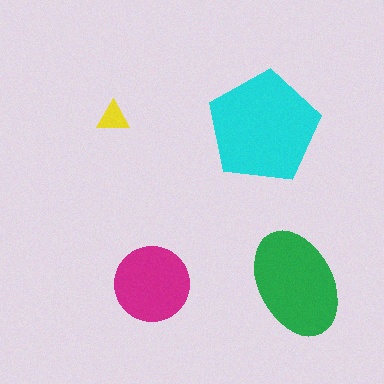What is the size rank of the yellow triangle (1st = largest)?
4th.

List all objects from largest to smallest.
The cyan pentagon, the green ellipse, the magenta circle, the yellow triangle.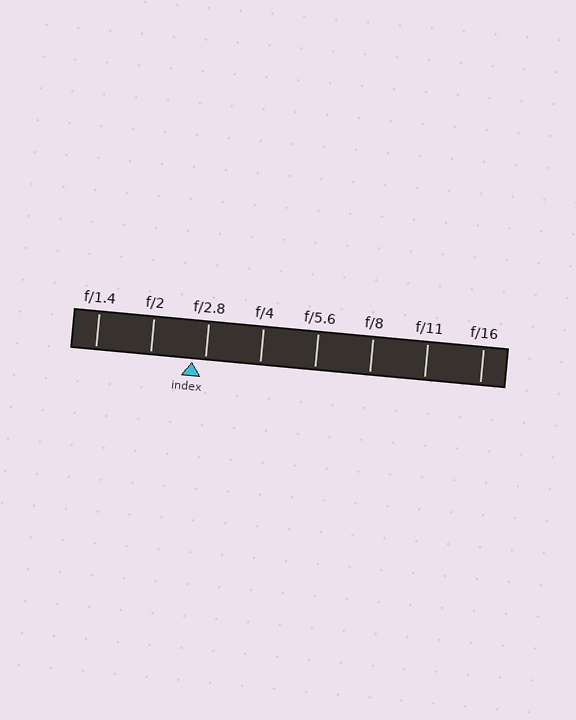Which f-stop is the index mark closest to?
The index mark is closest to f/2.8.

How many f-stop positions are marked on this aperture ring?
There are 8 f-stop positions marked.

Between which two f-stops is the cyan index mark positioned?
The index mark is between f/2 and f/2.8.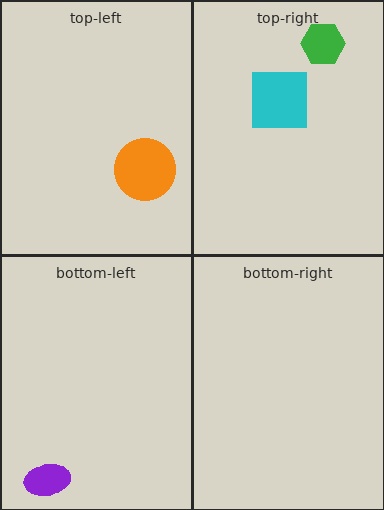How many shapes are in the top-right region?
2.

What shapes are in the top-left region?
The orange circle.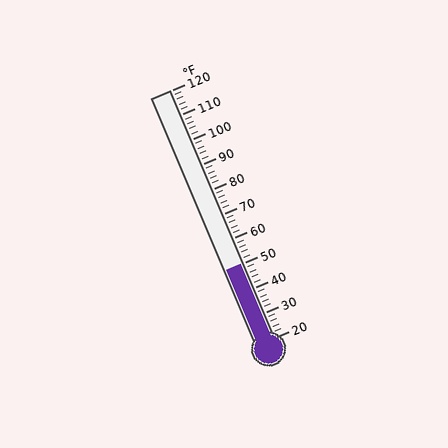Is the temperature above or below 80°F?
The temperature is below 80°F.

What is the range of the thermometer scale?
The thermometer scale ranges from 20°F to 120°F.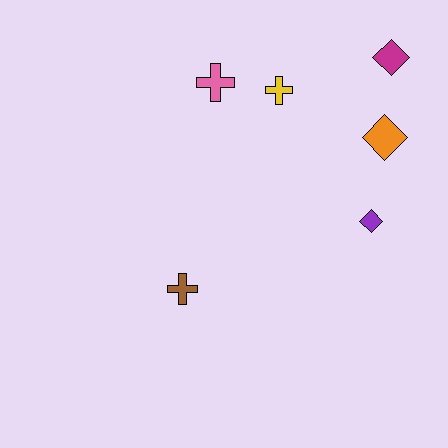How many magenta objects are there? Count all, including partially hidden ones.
There is 1 magenta object.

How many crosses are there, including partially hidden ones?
There are 3 crosses.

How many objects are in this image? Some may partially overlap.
There are 6 objects.